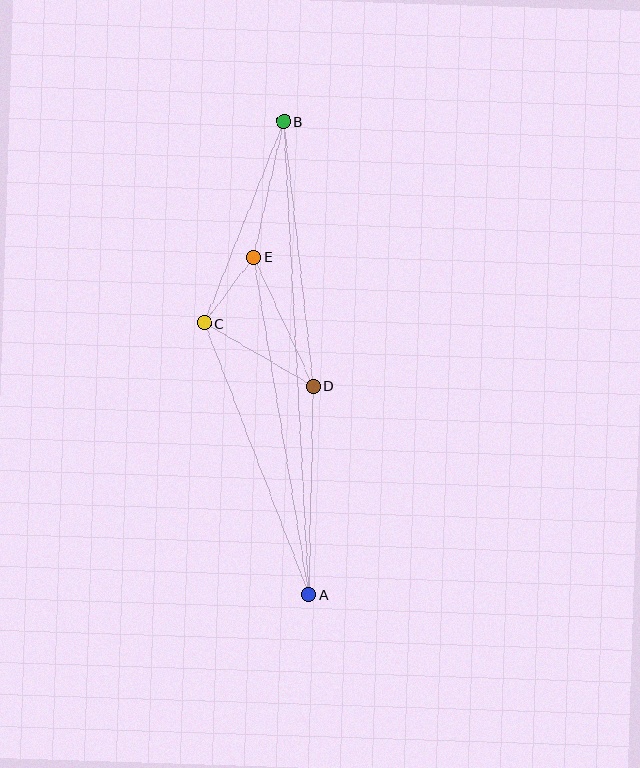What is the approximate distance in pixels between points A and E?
The distance between A and E is approximately 342 pixels.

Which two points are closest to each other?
Points C and E are closest to each other.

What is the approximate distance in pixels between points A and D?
The distance between A and D is approximately 209 pixels.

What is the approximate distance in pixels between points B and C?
The distance between B and C is approximately 217 pixels.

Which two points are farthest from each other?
Points A and B are farthest from each other.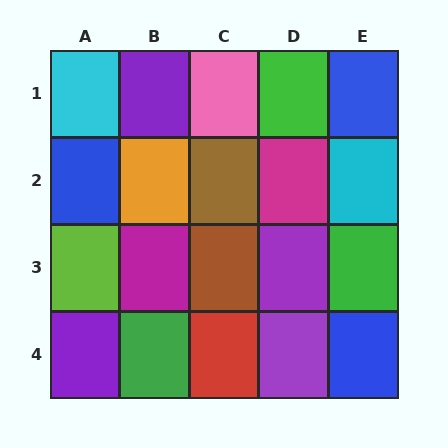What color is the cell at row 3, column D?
Purple.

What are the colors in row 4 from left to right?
Purple, green, red, purple, blue.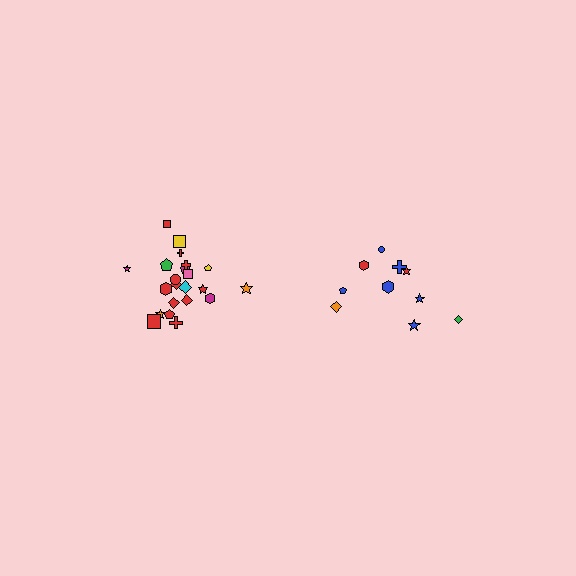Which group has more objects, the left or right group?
The left group.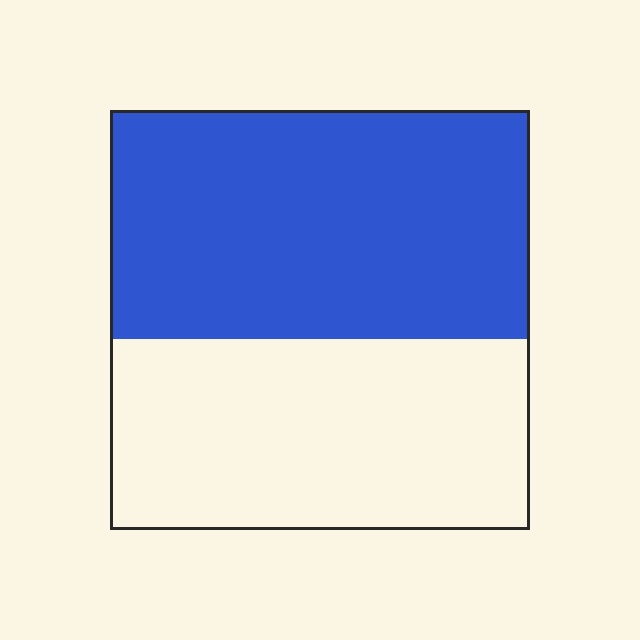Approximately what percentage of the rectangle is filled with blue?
Approximately 55%.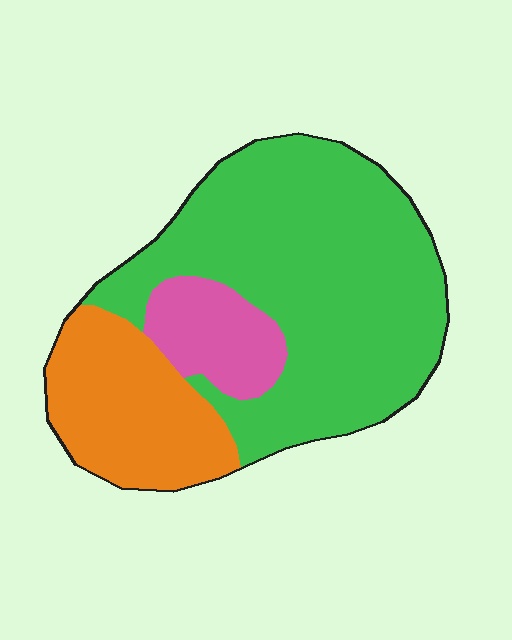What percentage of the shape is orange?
Orange covers about 25% of the shape.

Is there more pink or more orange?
Orange.